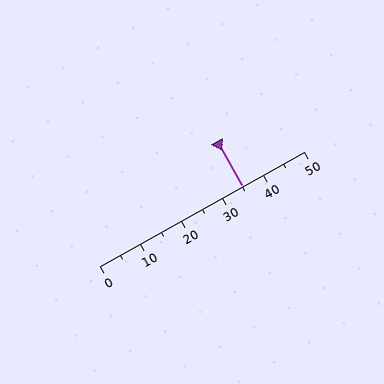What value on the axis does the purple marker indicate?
The marker indicates approximately 35.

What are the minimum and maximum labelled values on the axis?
The axis runs from 0 to 50.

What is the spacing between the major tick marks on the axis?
The major ticks are spaced 10 apart.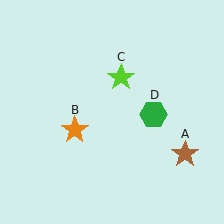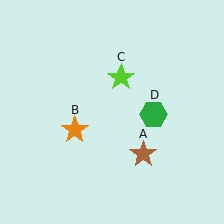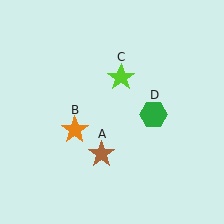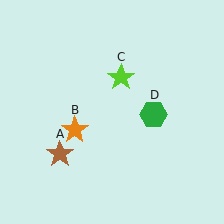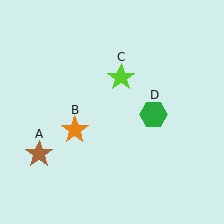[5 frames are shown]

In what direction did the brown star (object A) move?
The brown star (object A) moved left.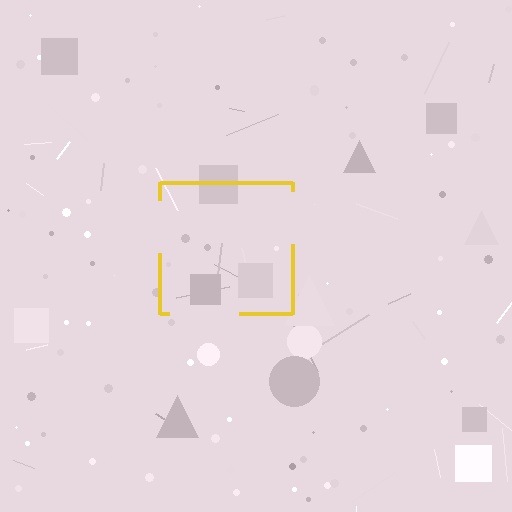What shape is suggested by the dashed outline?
The dashed outline suggests a square.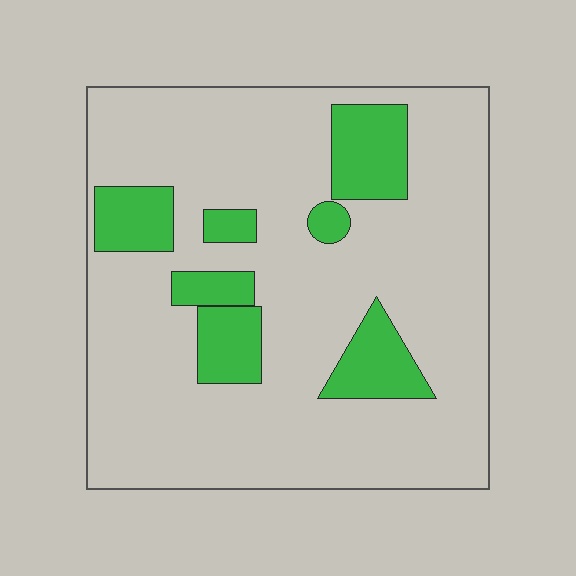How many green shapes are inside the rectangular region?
7.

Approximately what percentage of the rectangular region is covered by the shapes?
Approximately 20%.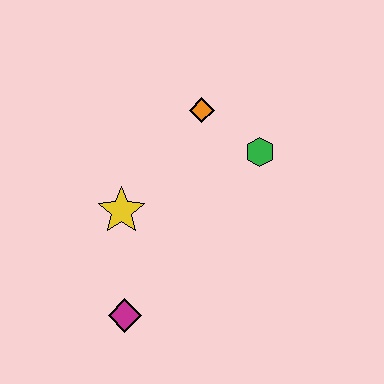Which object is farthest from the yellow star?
The green hexagon is farthest from the yellow star.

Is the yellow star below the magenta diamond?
No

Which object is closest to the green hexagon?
The orange diamond is closest to the green hexagon.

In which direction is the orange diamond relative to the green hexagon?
The orange diamond is to the left of the green hexagon.